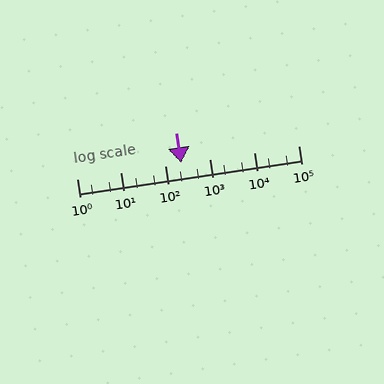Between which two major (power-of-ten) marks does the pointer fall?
The pointer is between 100 and 1000.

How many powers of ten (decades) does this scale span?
The scale spans 5 decades, from 1 to 100000.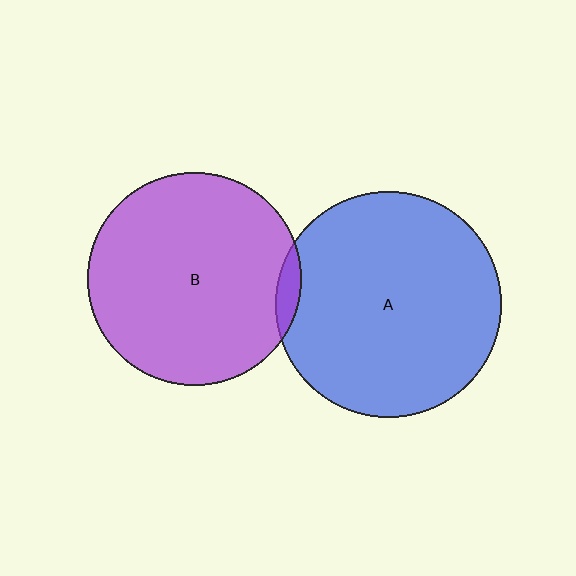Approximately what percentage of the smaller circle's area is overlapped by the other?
Approximately 5%.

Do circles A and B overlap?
Yes.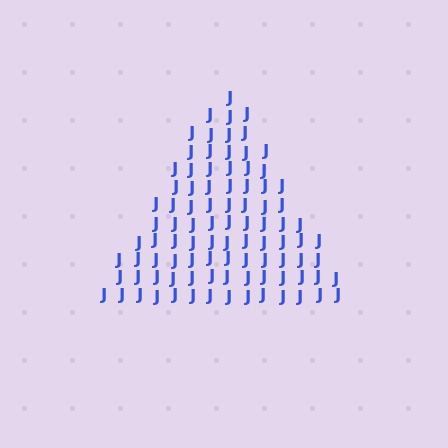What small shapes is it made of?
It is made of small letter J's.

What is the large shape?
The large shape is a triangle.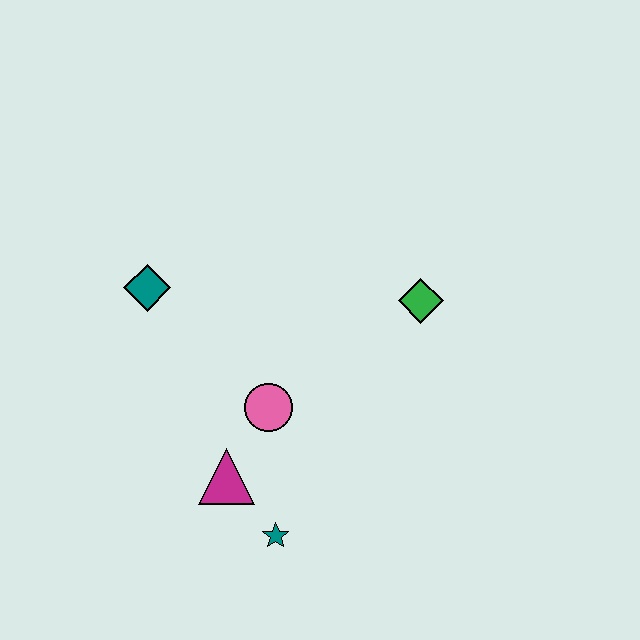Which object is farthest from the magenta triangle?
The green diamond is farthest from the magenta triangle.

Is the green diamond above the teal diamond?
No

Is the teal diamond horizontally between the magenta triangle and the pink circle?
No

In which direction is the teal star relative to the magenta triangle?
The teal star is below the magenta triangle.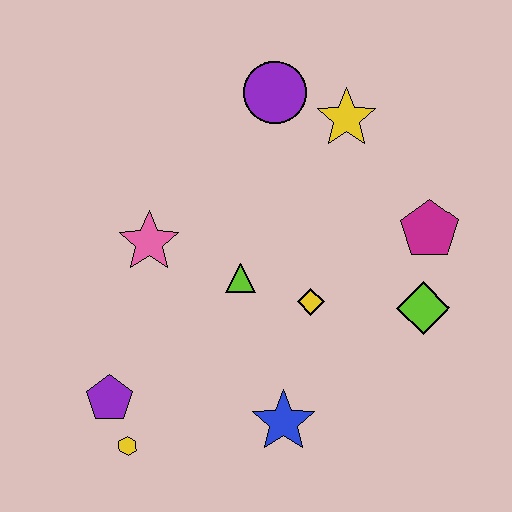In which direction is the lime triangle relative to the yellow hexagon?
The lime triangle is above the yellow hexagon.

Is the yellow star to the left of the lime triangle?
No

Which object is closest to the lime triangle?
The yellow diamond is closest to the lime triangle.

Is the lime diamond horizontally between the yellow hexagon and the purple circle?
No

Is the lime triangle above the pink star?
No